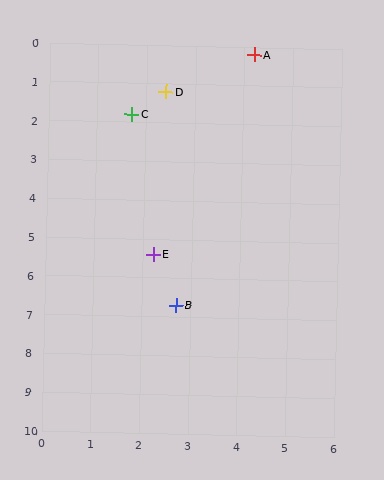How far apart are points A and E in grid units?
Points A and E are about 5.6 grid units apart.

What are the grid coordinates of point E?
Point E is at approximately (2.2, 5.4).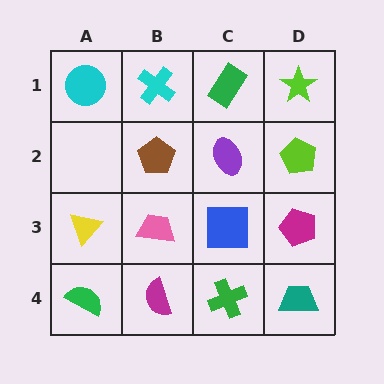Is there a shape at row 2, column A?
No, that cell is empty.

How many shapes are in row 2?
3 shapes.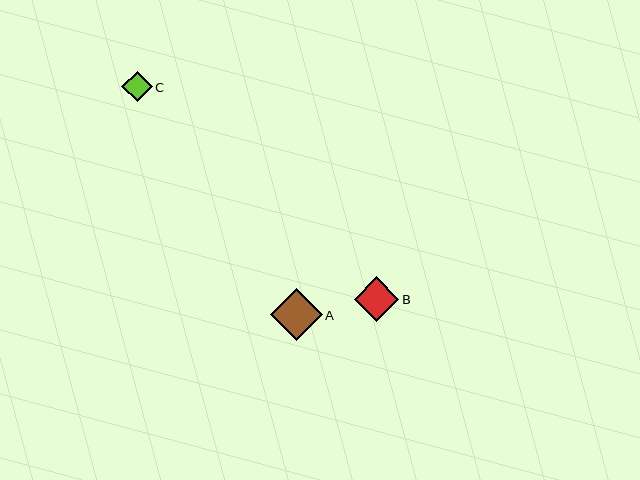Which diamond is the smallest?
Diamond C is the smallest with a size of approximately 30 pixels.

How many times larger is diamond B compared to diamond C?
Diamond B is approximately 1.5 times the size of diamond C.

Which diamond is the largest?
Diamond A is the largest with a size of approximately 52 pixels.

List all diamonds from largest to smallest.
From largest to smallest: A, B, C.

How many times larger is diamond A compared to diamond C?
Diamond A is approximately 1.7 times the size of diamond C.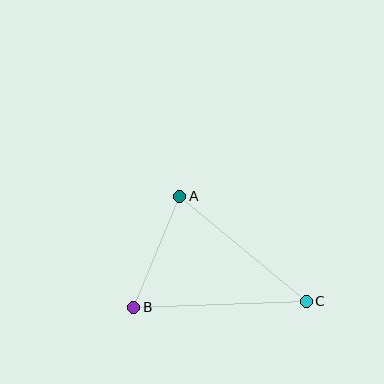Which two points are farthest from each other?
Points B and C are farthest from each other.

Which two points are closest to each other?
Points A and B are closest to each other.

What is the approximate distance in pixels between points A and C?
The distance between A and C is approximately 164 pixels.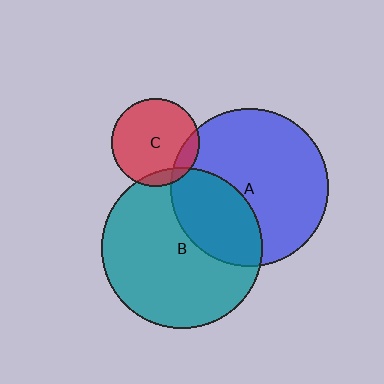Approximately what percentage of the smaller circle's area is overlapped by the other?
Approximately 30%.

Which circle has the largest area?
Circle B (teal).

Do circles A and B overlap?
Yes.